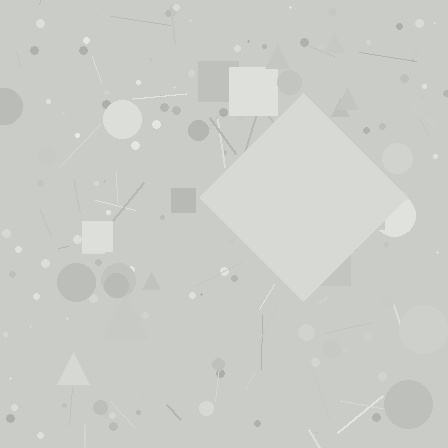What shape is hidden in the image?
A diamond is hidden in the image.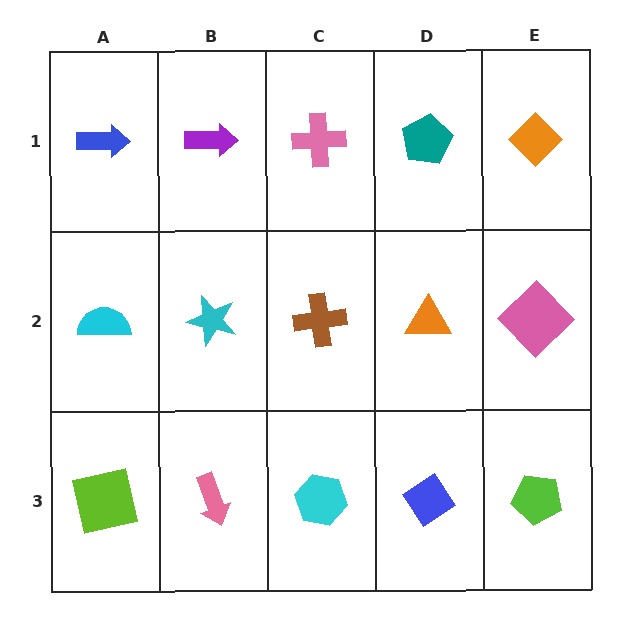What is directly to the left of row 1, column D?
A pink cross.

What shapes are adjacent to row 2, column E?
An orange diamond (row 1, column E), a lime pentagon (row 3, column E), an orange triangle (row 2, column D).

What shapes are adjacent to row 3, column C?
A brown cross (row 2, column C), a pink arrow (row 3, column B), a blue diamond (row 3, column D).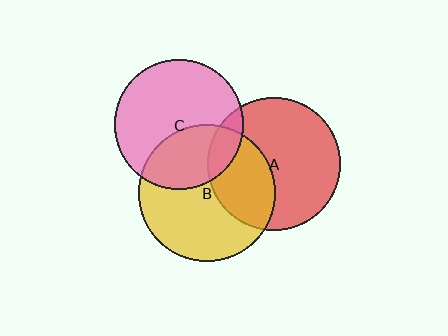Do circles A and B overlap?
Yes.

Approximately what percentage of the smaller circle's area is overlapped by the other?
Approximately 35%.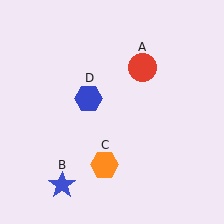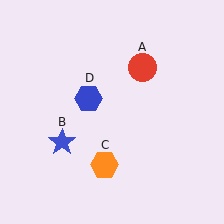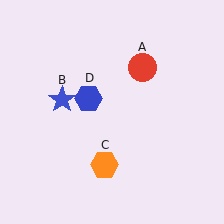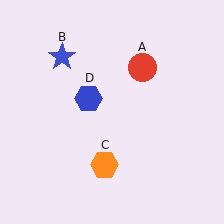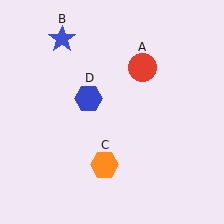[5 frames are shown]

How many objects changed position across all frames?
1 object changed position: blue star (object B).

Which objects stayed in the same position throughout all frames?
Red circle (object A) and orange hexagon (object C) and blue hexagon (object D) remained stationary.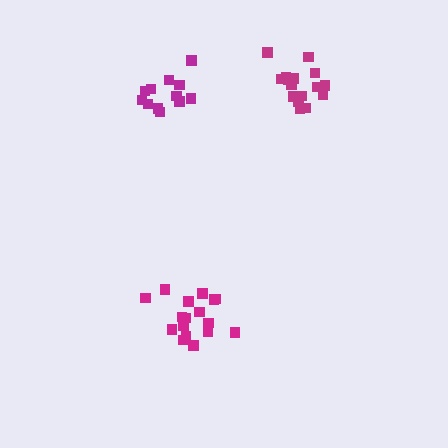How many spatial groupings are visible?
There are 3 spatial groupings.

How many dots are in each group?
Group 1: 17 dots, Group 2: 17 dots, Group 3: 12 dots (46 total).